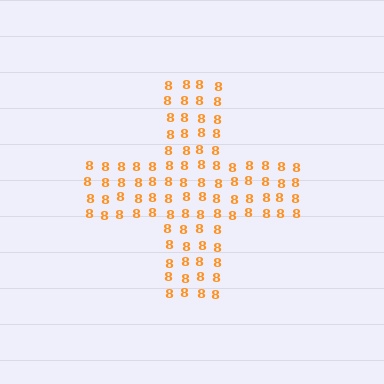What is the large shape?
The large shape is a cross.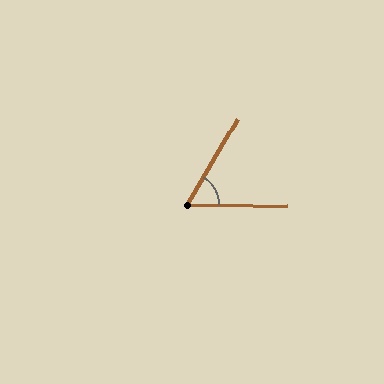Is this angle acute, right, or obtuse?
It is acute.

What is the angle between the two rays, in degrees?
Approximately 59 degrees.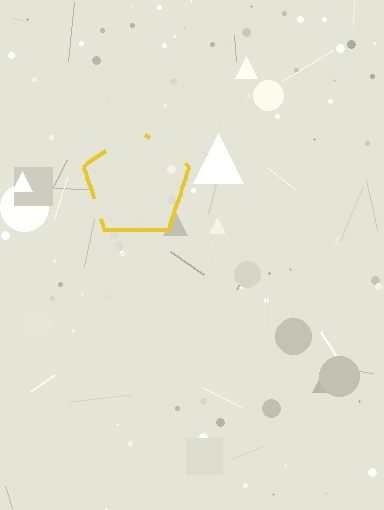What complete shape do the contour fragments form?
The contour fragments form a pentagon.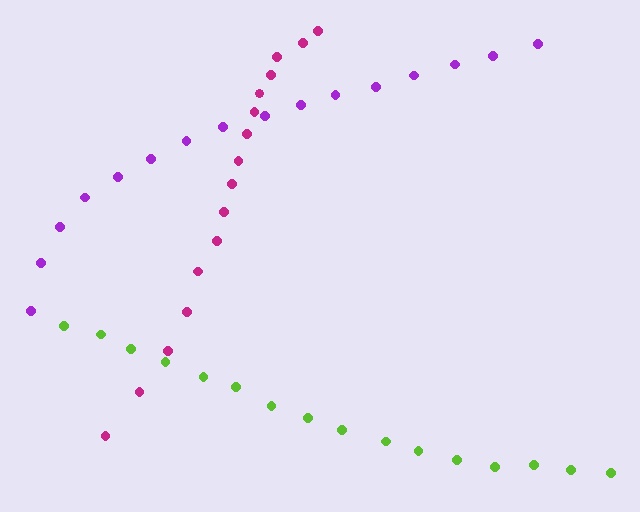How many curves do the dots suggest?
There are 3 distinct paths.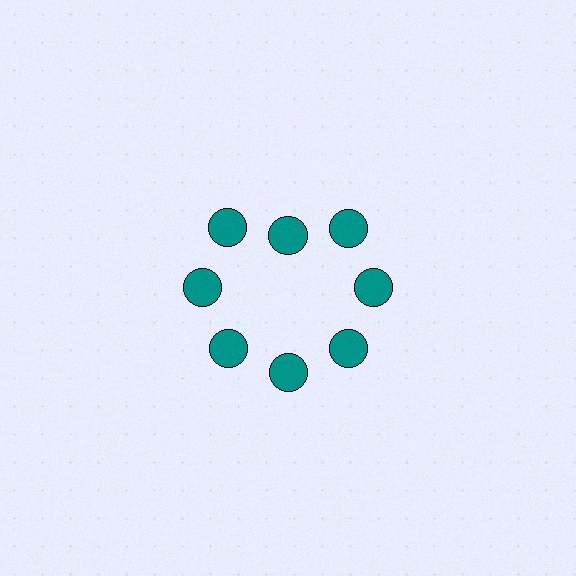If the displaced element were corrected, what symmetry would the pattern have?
It would have 8-fold rotational symmetry — the pattern would map onto itself every 45 degrees.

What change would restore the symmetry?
The symmetry would be restored by moving it outward, back onto the ring so that all 8 circles sit at equal angles and equal distance from the center.